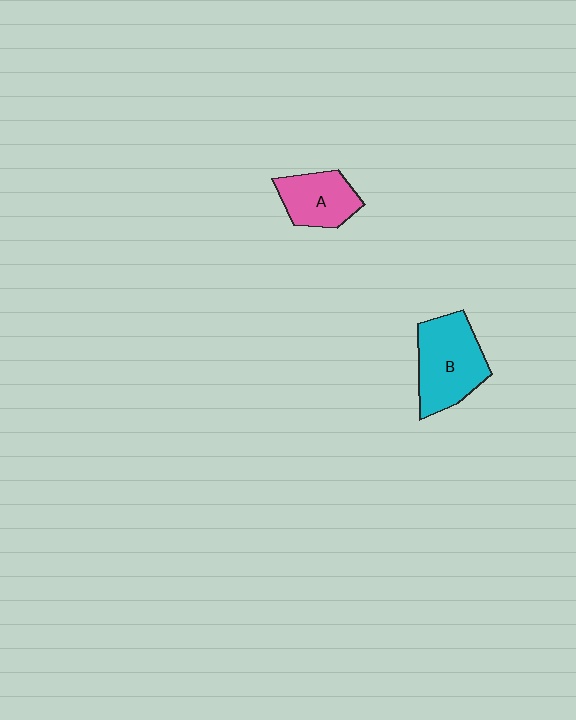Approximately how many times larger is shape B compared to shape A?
Approximately 1.5 times.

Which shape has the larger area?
Shape B (cyan).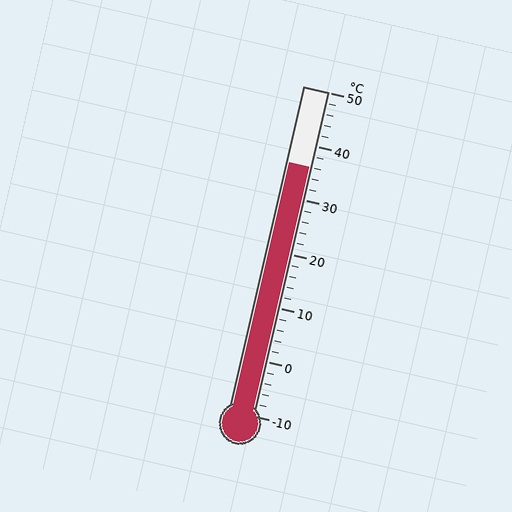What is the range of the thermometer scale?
The thermometer scale ranges from -10°C to 50°C.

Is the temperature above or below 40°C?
The temperature is below 40°C.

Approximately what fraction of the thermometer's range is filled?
The thermometer is filled to approximately 75% of its range.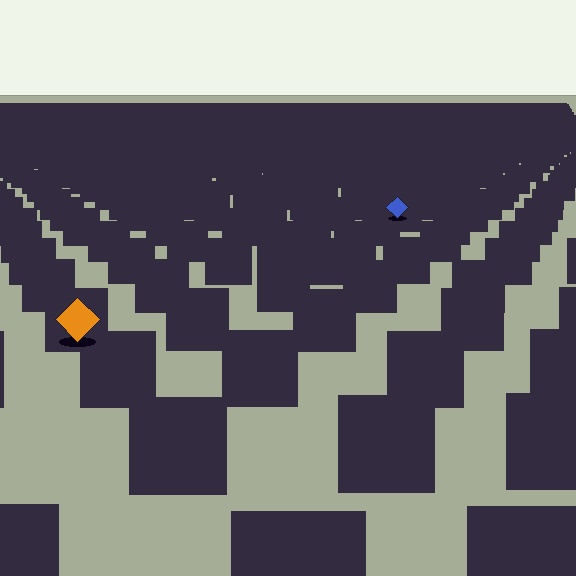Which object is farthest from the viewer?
The blue diamond is farthest from the viewer. It appears smaller and the ground texture around it is denser.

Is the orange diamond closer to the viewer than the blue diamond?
Yes. The orange diamond is closer — you can tell from the texture gradient: the ground texture is coarser near it.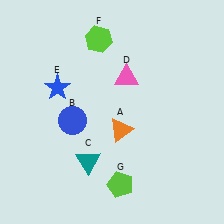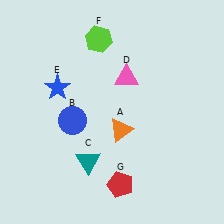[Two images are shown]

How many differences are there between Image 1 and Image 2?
There is 1 difference between the two images.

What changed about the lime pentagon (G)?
In Image 1, G is lime. In Image 2, it changed to red.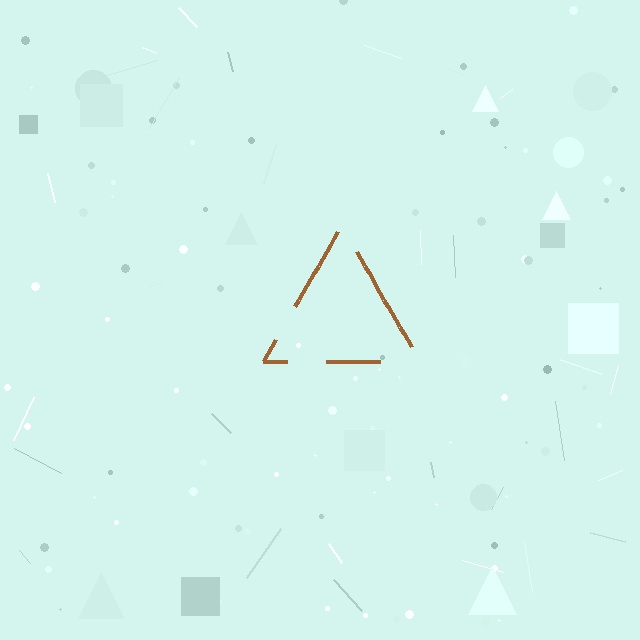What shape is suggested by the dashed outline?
The dashed outline suggests a triangle.